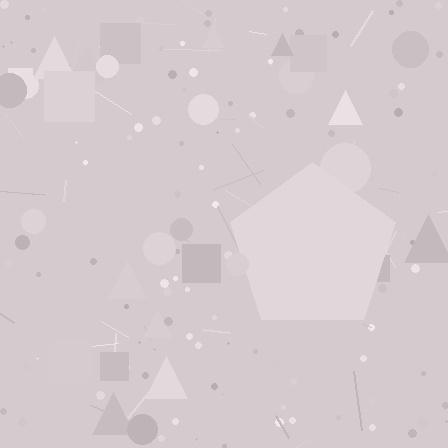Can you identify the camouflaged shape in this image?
The camouflaged shape is a pentagon.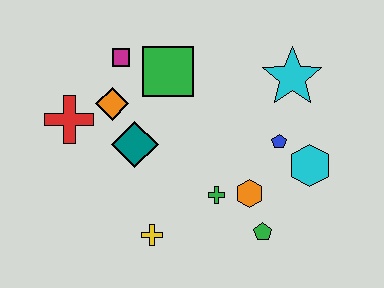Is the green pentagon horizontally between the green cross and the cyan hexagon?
Yes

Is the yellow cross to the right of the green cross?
No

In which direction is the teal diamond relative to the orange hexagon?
The teal diamond is to the left of the orange hexagon.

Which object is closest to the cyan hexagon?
The blue pentagon is closest to the cyan hexagon.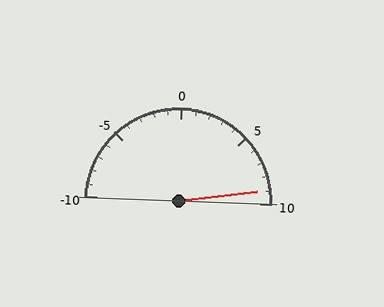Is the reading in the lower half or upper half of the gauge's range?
The reading is in the upper half of the range (-10 to 10).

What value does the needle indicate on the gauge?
The needle indicates approximately 9.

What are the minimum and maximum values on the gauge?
The gauge ranges from -10 to 10.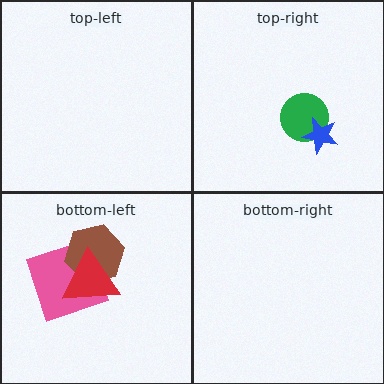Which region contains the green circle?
The top-right region.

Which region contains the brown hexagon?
The bottom-left region.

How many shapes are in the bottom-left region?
3.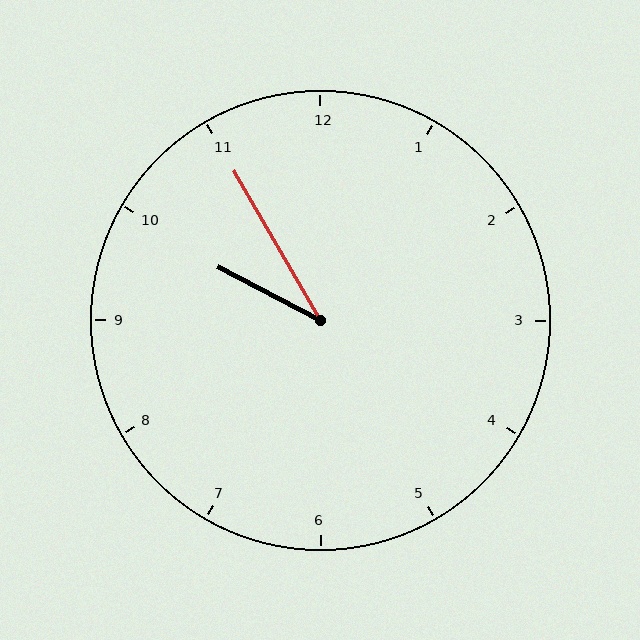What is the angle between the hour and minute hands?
Approximately 32 degrees.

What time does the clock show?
9:55.